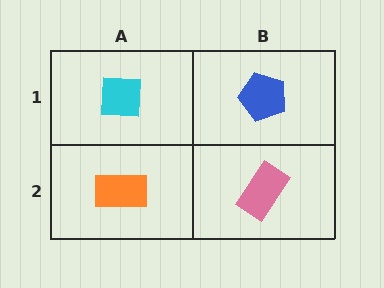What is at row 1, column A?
A cyan square.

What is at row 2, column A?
An orange rectangle.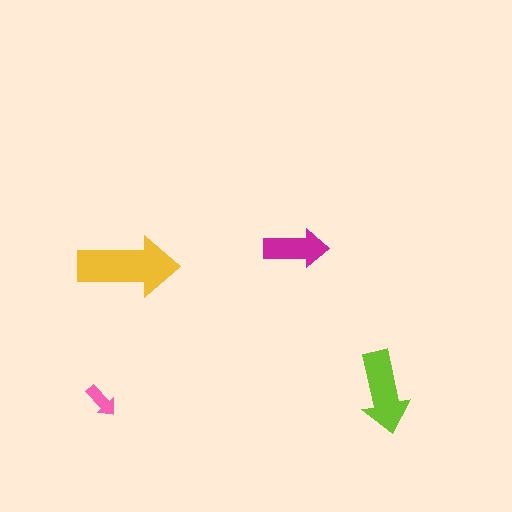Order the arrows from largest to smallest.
the yellow one, the lime one, the magenta one, the pink one.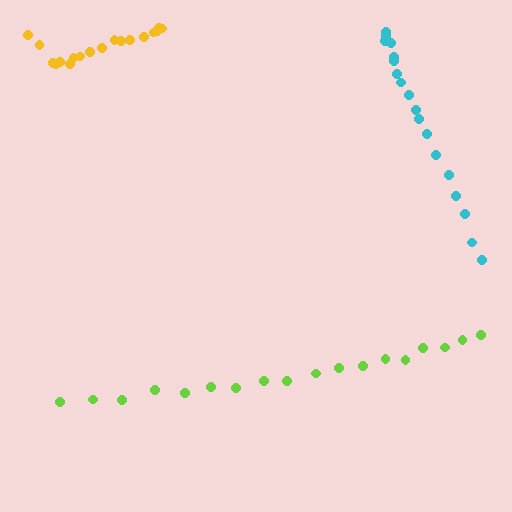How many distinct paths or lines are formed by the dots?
There are 3 distinct paths.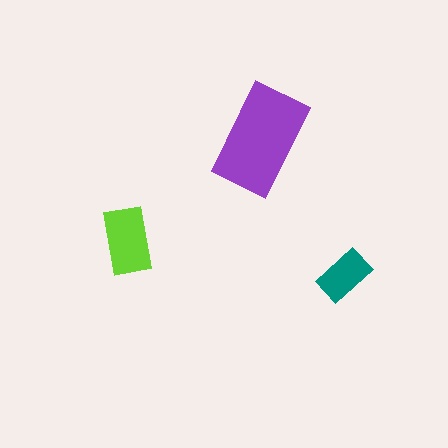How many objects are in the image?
There are 3 objects in the image.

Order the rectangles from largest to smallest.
the purple one, the lime one, the teal one.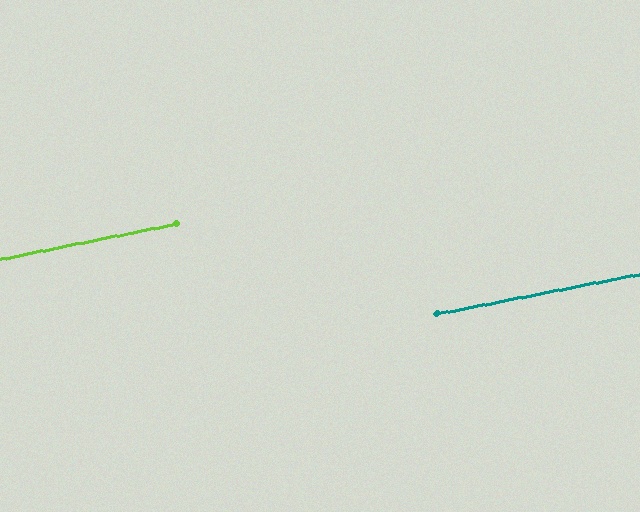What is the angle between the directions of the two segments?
Approximately 0 degrees.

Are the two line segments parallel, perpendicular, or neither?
Parallel — their directions differ by only 0.2°.